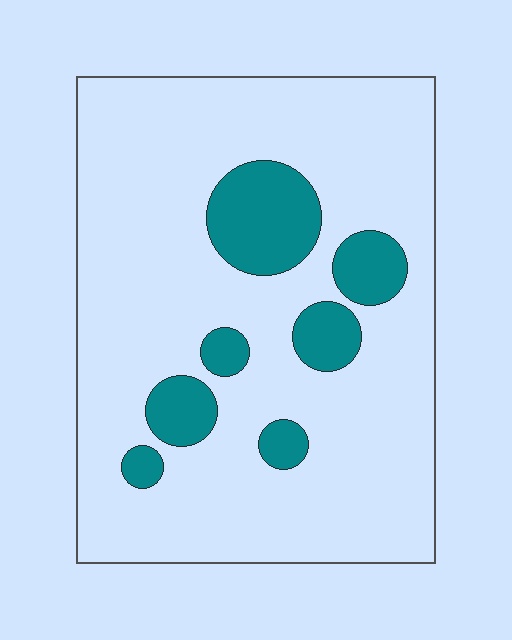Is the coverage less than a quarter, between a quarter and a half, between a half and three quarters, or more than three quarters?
Less than a quarter.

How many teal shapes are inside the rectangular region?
7.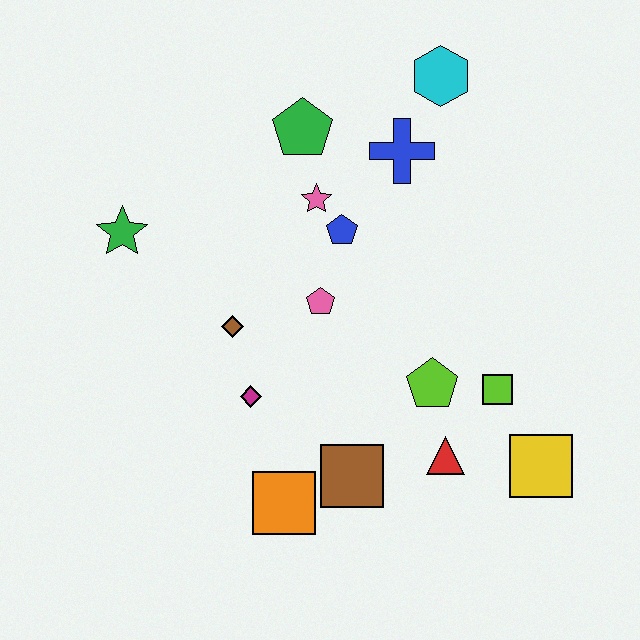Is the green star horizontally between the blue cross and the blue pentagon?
No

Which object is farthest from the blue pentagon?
The yellow square is farthest from the blue pentagon.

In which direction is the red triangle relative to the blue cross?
The red triangle is below the blue cross.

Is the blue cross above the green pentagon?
No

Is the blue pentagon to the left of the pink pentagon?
No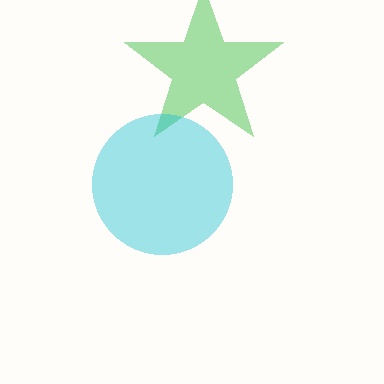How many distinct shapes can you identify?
There are 2 distinct shapes: a green star, a cyan circle.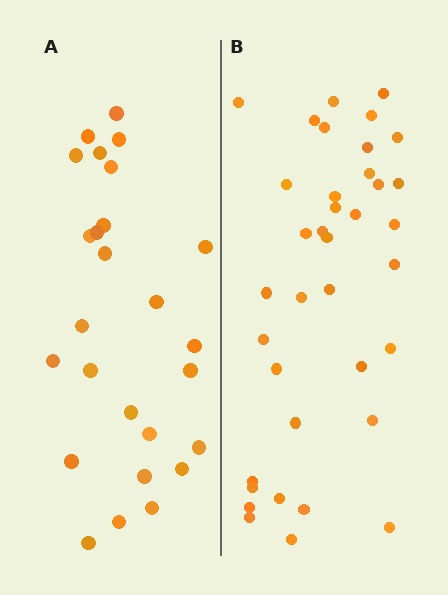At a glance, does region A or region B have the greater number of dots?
Region B (the right region) has more dots.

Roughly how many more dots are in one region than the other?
Region B has roughly 12 or so more dots than region A.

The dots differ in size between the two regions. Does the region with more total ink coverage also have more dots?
No. Region A has more total ink coverage because its dots are larger, but region B actually contains more individual dots. Total area can be misleading — the number of items is what matters here.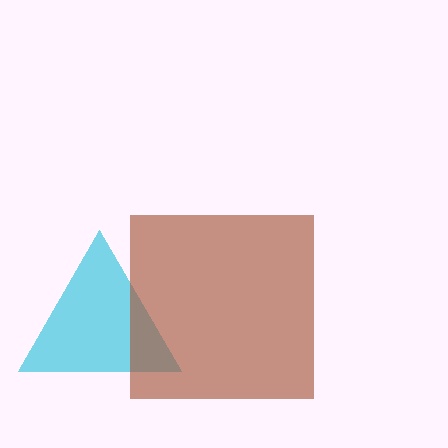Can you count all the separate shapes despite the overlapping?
Yes, there are 2 separate shapes.